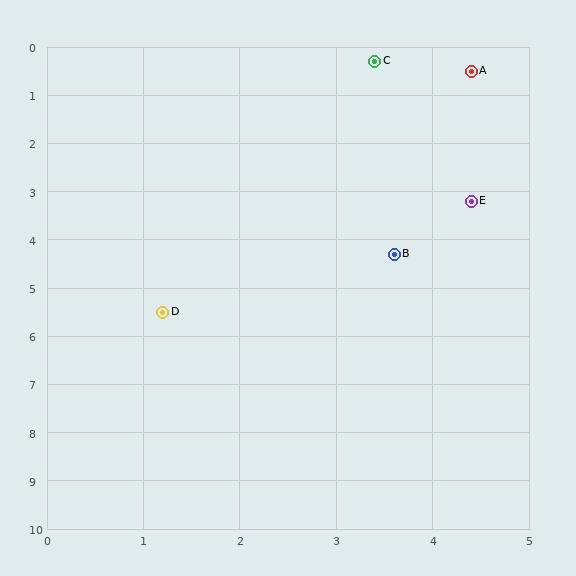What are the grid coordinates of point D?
Point D is at approximately (1.2, 5.5).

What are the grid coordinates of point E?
Point E is at approximately (4.4, 3.2).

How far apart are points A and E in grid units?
Points A and E are about 2.7 grid units apart.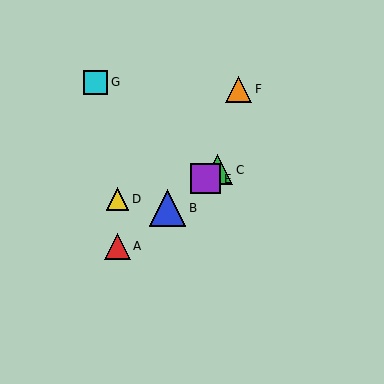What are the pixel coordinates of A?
Object A is at (117, 246).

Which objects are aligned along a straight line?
Objects A, B, C, E are aligned along a straight line.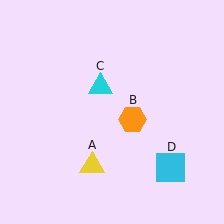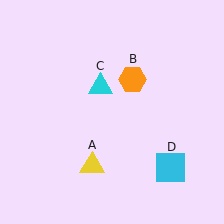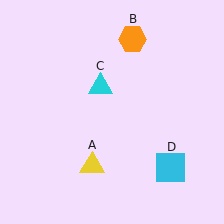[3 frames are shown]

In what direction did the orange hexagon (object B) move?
The orange hexagon (object B) moved up.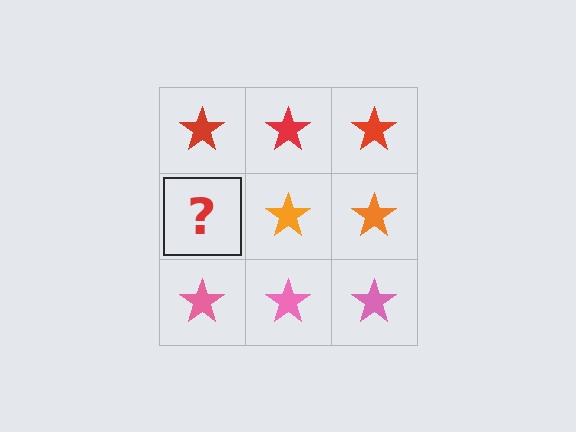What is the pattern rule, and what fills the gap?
The rule is that each row has a consistent color. The gap should be filled with an orange star.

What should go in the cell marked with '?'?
The missing cell should contain an orange star.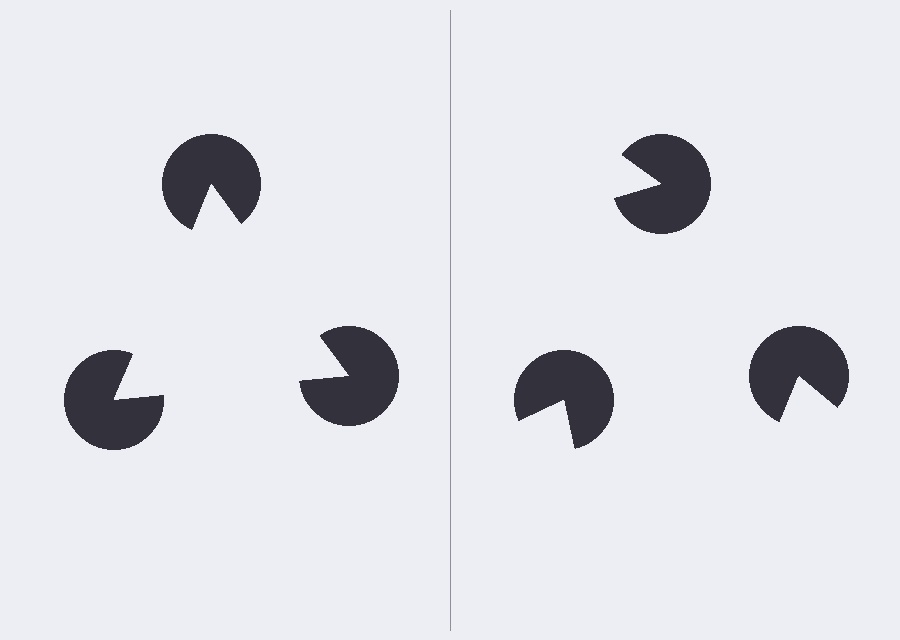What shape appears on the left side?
An illusory triangle.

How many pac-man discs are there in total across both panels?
6 — 3 on each side.